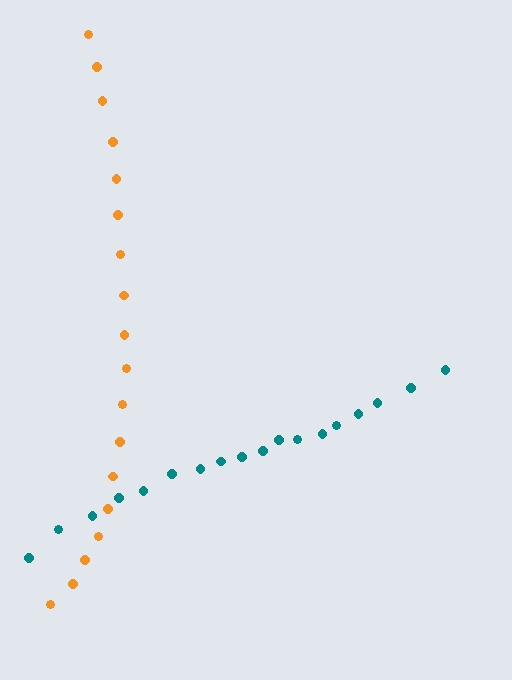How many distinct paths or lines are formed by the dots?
There are 2 distinct paths.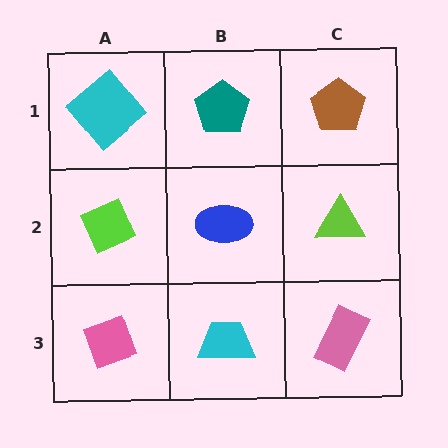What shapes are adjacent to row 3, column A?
A lime diamond (row 2, column A), a cyan trapezoid (row 3, column B).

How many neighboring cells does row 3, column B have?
3.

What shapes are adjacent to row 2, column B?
A teal pentagon (row 1, column B), a cyan trapezoid (row 3, column B), a lime diamond (row 2, column A), a lime triangle (row 2, column C).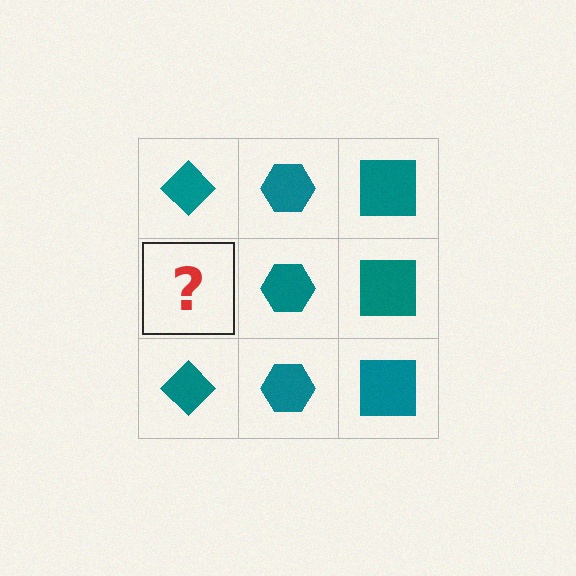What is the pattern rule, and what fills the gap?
The rule is that each column has a consistent shape. The gap should be filled with a teal diamond.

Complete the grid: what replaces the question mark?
The question mark should be replaced with a teal diamond.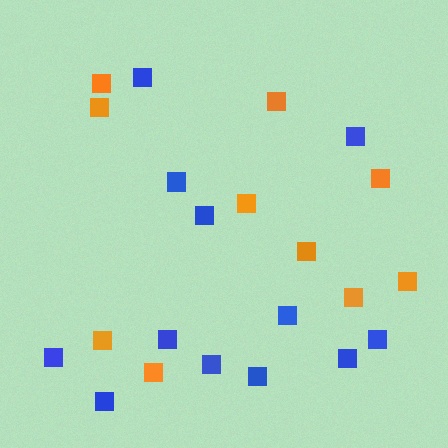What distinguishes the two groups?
There are 2 groups: one group of orange squares (10) and one group of blue squares (12).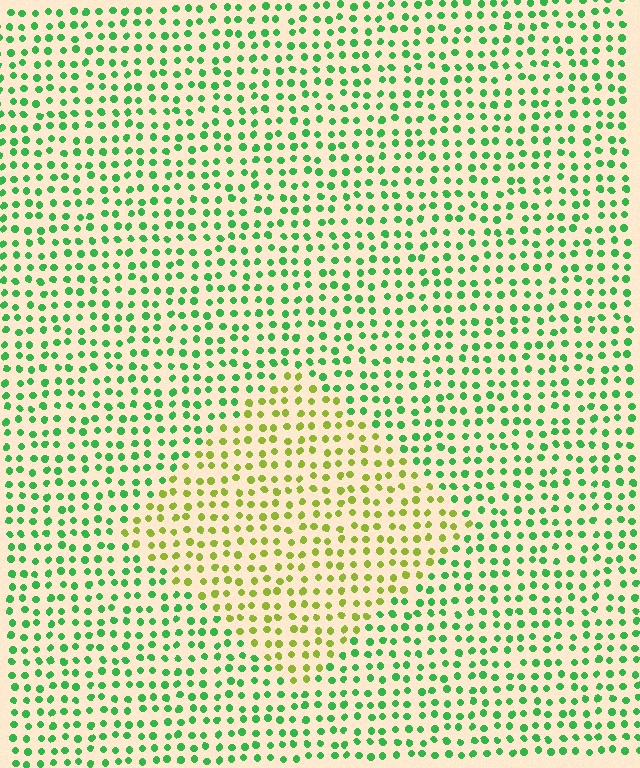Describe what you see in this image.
The image is filled with small green elements in a uniform arrangement. A diamond-shaped region is visible where the elements are tinted to a slightly different hue, forming a subtle color boundary.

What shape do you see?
I see a diamond.